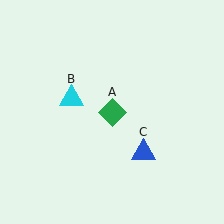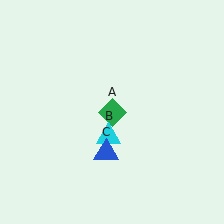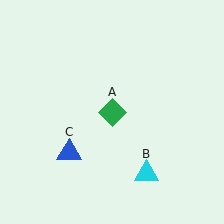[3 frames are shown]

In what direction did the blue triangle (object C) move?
The blue triangle (object C) moved left.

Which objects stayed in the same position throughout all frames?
Green diamond (object A) remained stationary.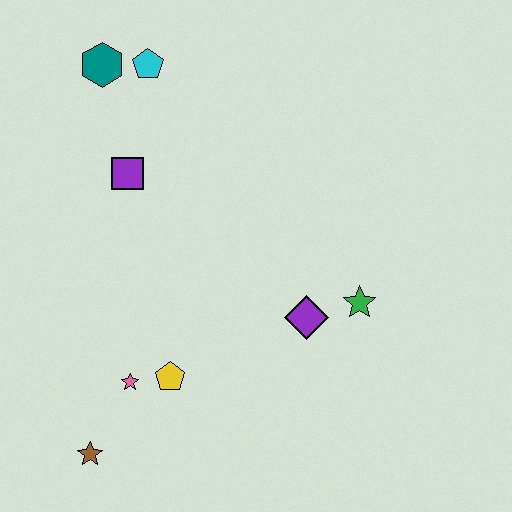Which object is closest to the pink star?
The yellow pentagon is closest to the pink star.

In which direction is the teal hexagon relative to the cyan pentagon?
The teal hexagon is to the left of the cyan pentagon.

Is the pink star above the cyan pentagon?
No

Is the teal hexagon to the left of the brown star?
No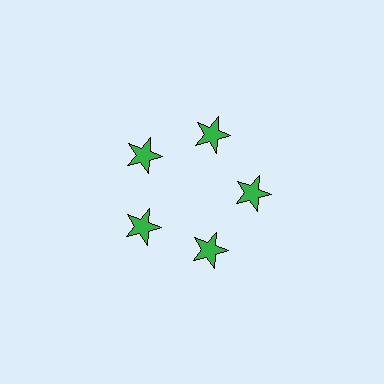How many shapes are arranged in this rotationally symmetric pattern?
There are 5 shapes, arranged in 5 groups of 1.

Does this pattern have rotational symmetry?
Yes, this pattern has 5-fold rotational symmetry. It looks the same after rotating 72 degrees around the center.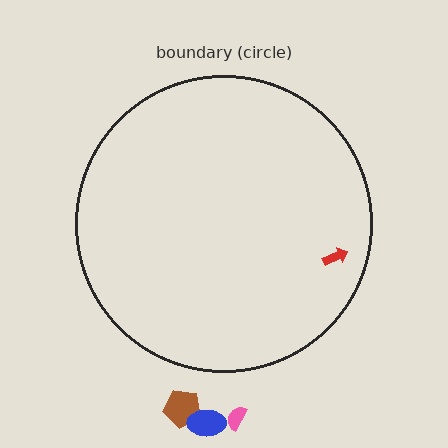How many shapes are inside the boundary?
1 inside, 3 outside.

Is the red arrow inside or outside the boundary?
Inside.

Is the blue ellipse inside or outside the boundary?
Outside.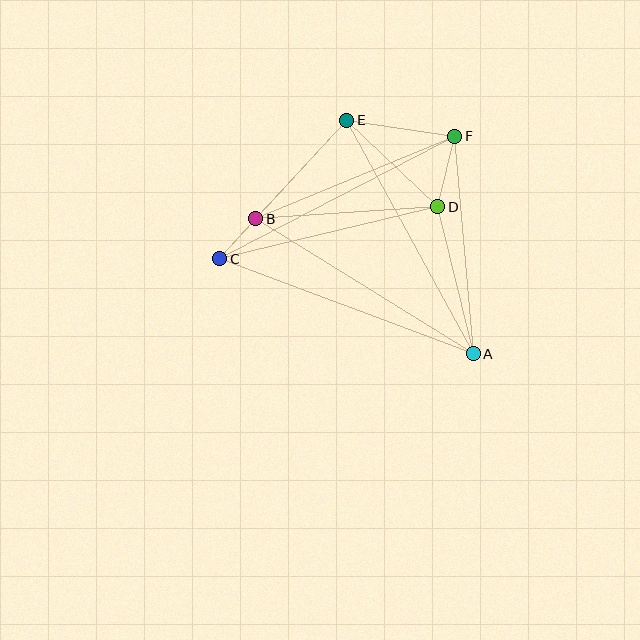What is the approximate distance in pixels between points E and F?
The distance between E and F is approximately 109 pixels.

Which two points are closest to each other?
Points B and C are closest to each other.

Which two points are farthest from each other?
Points A and C are farthest from each other.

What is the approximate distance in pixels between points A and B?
The distance between A and B is approximately 256 pixels.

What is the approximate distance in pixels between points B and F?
The distance between B and F is approximately 215 pixels.